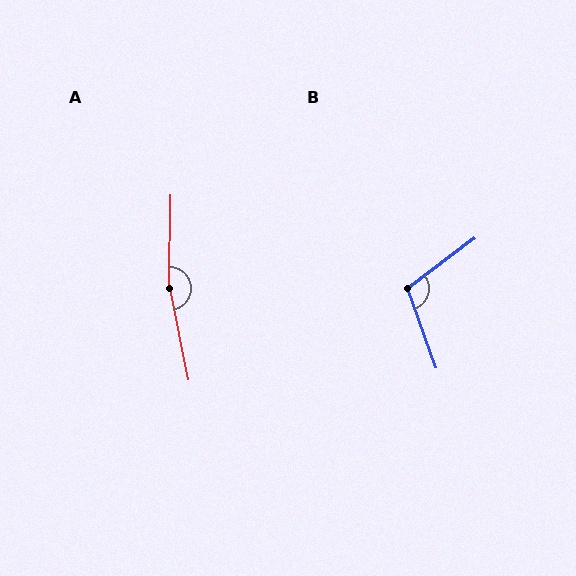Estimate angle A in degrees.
Approximately 168 degrees.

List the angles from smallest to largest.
B (107°), A (168°).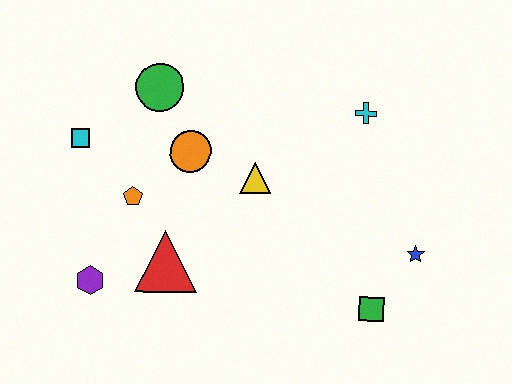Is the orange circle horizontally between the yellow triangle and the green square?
No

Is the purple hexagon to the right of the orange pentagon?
No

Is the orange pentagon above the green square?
Yes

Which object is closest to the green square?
The blue star is closest to the green square.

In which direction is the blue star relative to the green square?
The blue star is above the green square.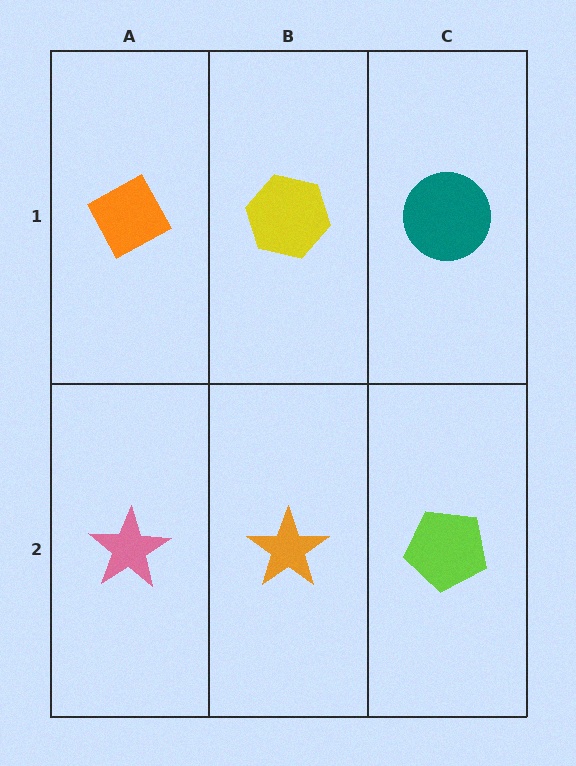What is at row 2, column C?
A lime pentagon.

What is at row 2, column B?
An orange star.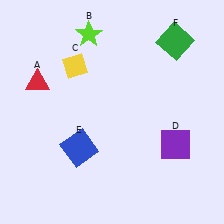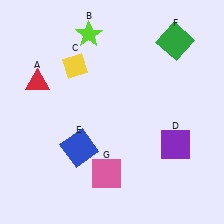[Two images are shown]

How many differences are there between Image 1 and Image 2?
There is 1 difference between the two images.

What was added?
A pink square (G) was added in Image 2.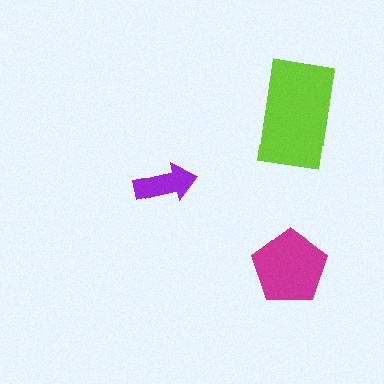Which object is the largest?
The lime rectangle.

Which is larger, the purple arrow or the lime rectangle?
The lime rectangle.